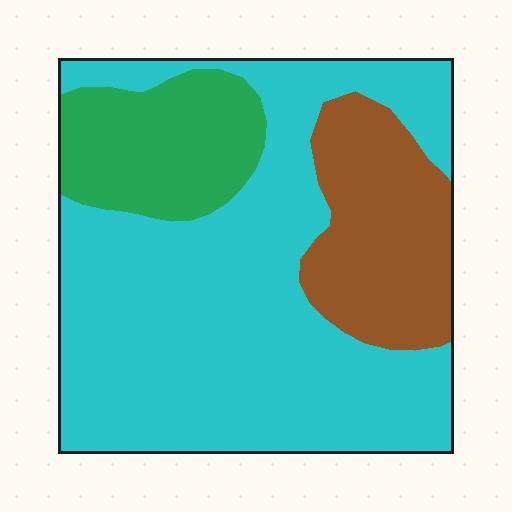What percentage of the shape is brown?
Brown covers roughly 20% of the shape.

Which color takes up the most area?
Cyan, at roughly 65%.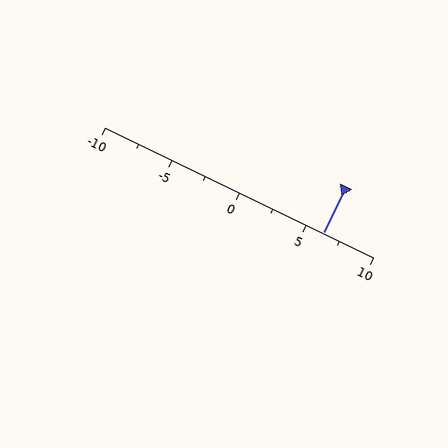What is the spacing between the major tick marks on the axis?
The major ticks are spaced 5 apart.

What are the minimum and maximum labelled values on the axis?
The axis runs from -10 to 10.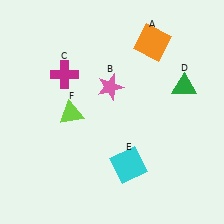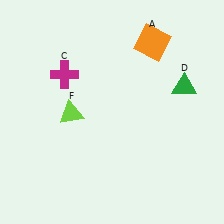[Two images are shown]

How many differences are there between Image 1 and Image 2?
There are 2 differences between the two images.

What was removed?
The pink star (B), the cyan square (E) were removed in Image 2.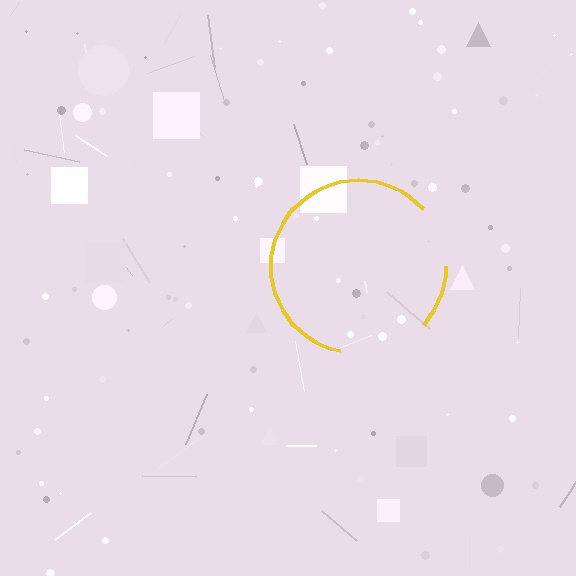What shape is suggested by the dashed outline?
The dashed outline suggests a circle.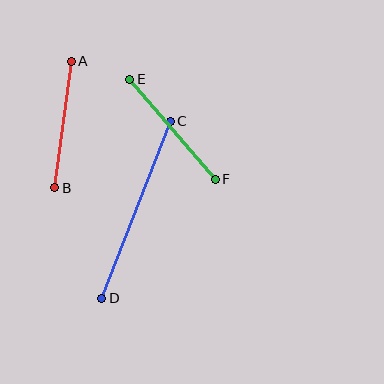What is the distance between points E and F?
The distance is approximately 131 pixels.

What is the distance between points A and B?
The distance is approximately 128 pixels.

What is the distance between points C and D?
The distance is approximately 189 pixels.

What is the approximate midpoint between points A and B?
The midpoint is at approximately (63, 125) pixels.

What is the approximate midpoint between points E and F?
The midpoint is at approximately (172, 129) pixels.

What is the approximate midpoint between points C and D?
The midpoint is at approximately (136, 210) pixels.